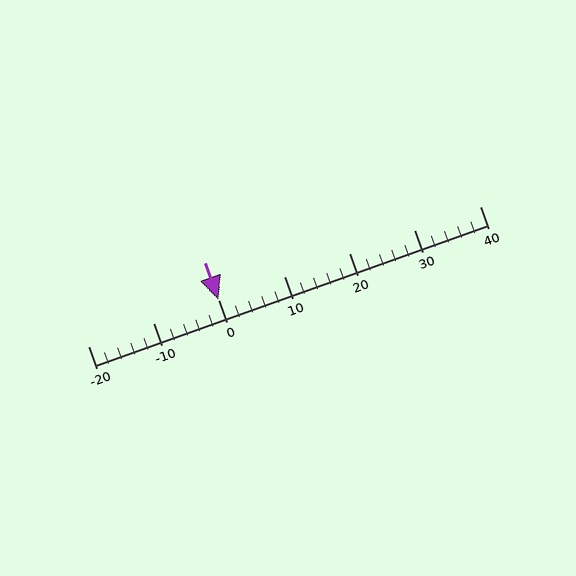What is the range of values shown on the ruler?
The ruler shows values from -20 to 40.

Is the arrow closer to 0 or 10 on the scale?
The arrow is closer to 0.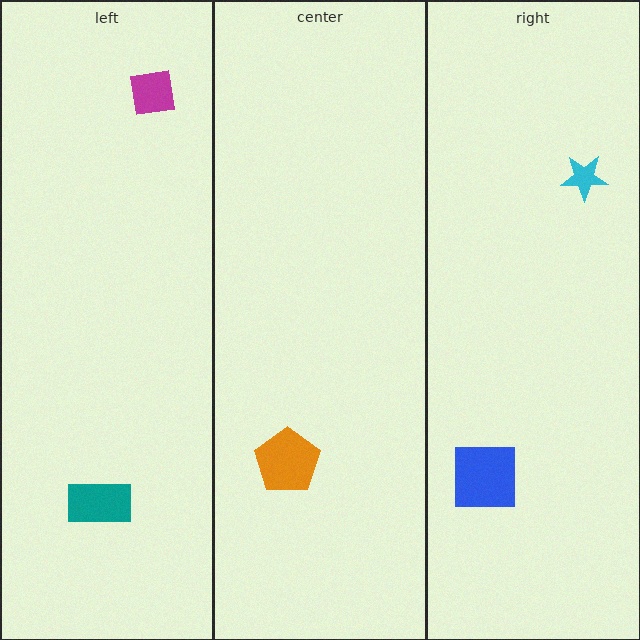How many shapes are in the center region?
1.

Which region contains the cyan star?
The right region.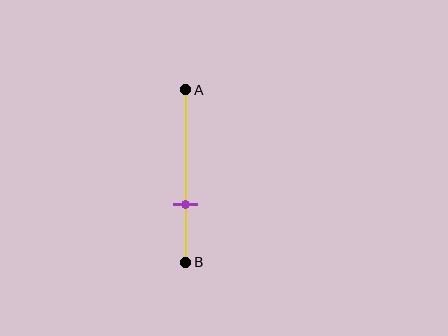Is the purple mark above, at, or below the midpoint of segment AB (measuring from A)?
The purple mark is below the midpoint of segment AB.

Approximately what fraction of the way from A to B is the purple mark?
The purple mark is approximately 65% of the way from A to B.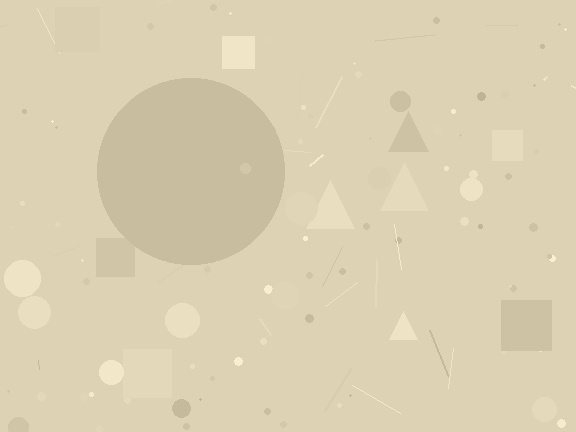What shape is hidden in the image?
A circle is hidden in the image.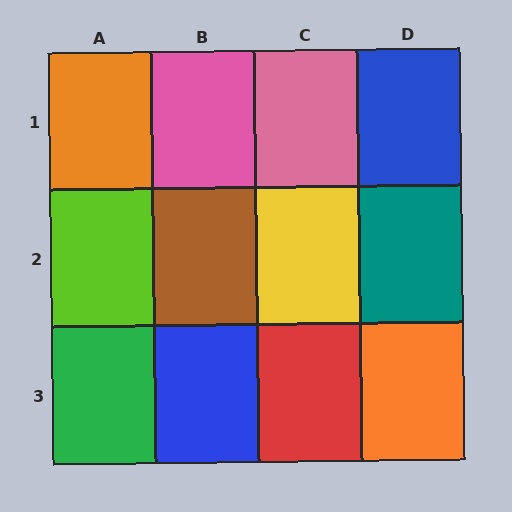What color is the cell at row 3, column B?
Blue.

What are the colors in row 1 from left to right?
Orange, pink, pink, blue.